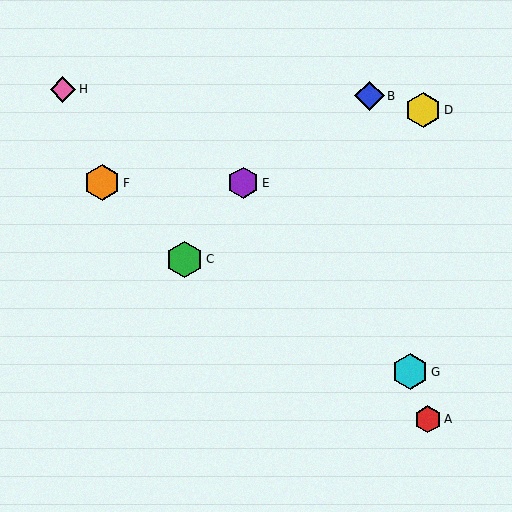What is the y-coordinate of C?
Object C is at y≈259.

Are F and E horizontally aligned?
Yes, both are at y≈183.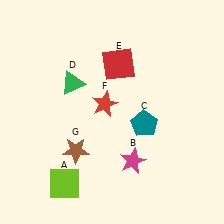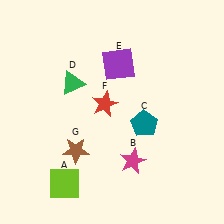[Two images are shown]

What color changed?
The square (E) changed from red in Image 1 to purple in Image 2.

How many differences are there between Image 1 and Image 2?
There is 1 difference between the two images.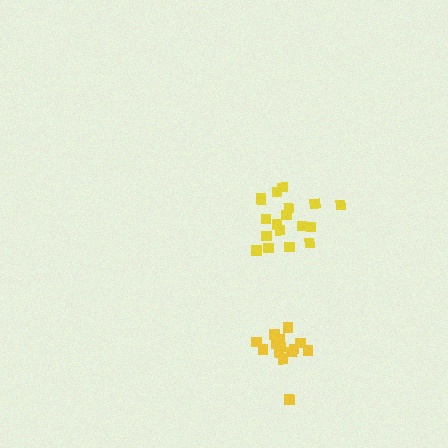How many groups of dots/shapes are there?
There are 2 groups.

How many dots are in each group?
Group 1: 18 dots, Group 2: 15 dots (33 total).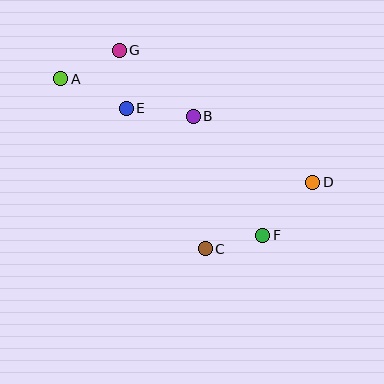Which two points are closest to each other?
Points E and G are closest to each other.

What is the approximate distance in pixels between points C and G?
The distance between C and G is approximately 216 pixels.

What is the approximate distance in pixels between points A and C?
The distance between A and C is approximately 223 pixels.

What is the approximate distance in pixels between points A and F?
The distance between A and F is approximately 256 pixels.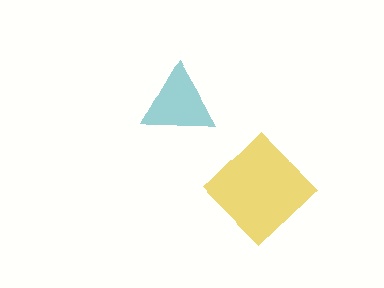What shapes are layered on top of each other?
The layered shapes are: a yellow diamond, a teal triangle.